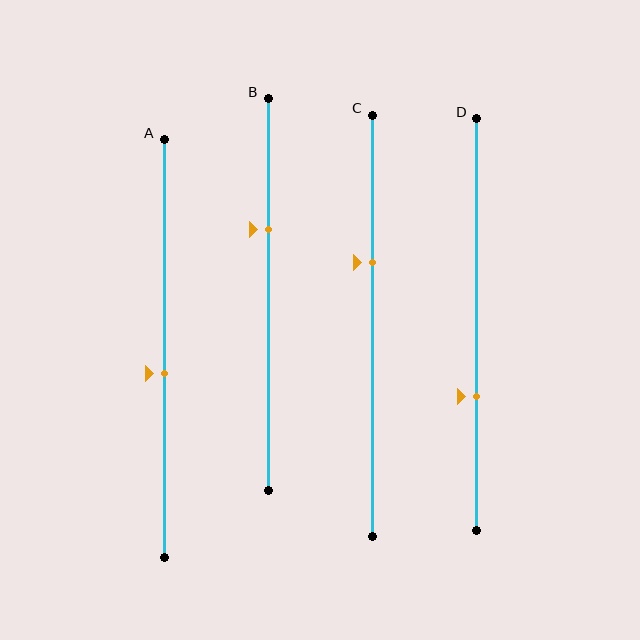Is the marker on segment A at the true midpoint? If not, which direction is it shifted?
No, the marker on segment A is shifted downward by about 6% of the segment length.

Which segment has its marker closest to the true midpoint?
Segment A has its marker closest to the true midpoint.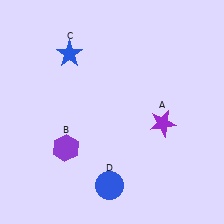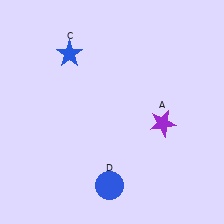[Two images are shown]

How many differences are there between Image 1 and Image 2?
There is 1 difference between the two images.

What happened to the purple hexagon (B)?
The purple hexagon (B) was removed in Image 2. It was in the bottom-left area of Image 1.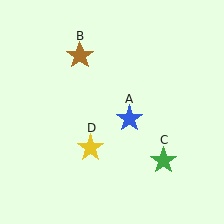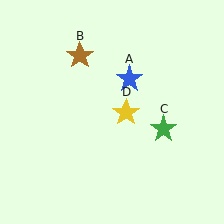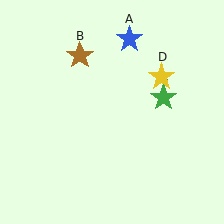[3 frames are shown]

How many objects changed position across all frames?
3 objects changed position: blue star (object A), green star (object C), yellow star (object D).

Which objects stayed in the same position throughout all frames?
Brown star (object B) remained stationary.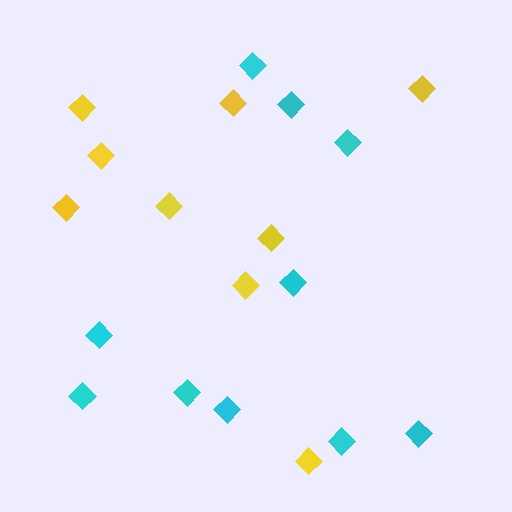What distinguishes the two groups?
There are 2 groups: one group of cyan diamonds (10) and one group of yellow diamonds (9).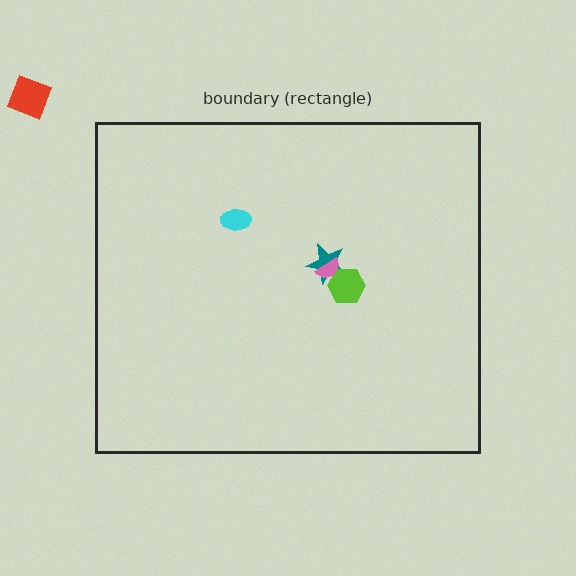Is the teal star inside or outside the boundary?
Inside.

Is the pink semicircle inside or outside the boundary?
Inside.